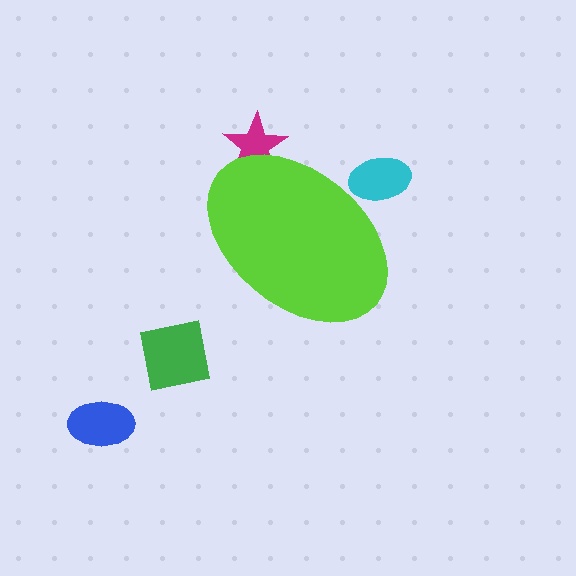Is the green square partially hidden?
No, the green square is fully visible.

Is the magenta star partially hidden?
Yes, the magenta star is partially hidden behind the lime ellipse.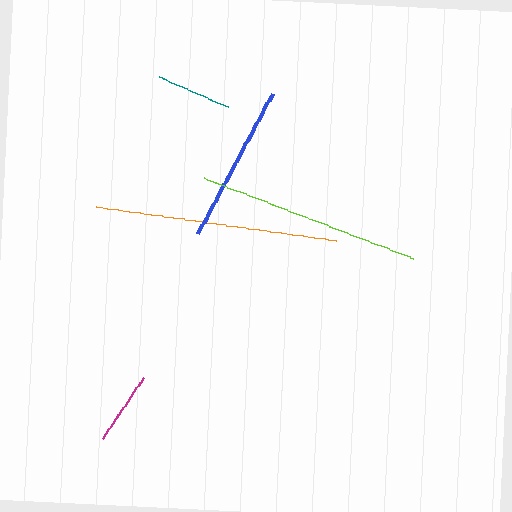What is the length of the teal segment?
The teal segment is approximately 76 pixels long.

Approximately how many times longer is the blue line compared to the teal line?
The blue line is approximately 2.1 times the length of the teal line.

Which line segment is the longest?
The orange line is the longest at approximately 242 pixels.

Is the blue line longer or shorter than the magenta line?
The blue line is longer than the magenta line.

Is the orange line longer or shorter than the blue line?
The orange line is longer than the blue line.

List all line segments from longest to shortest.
From longest to shortest: orange, lime, blue, teal, magenta.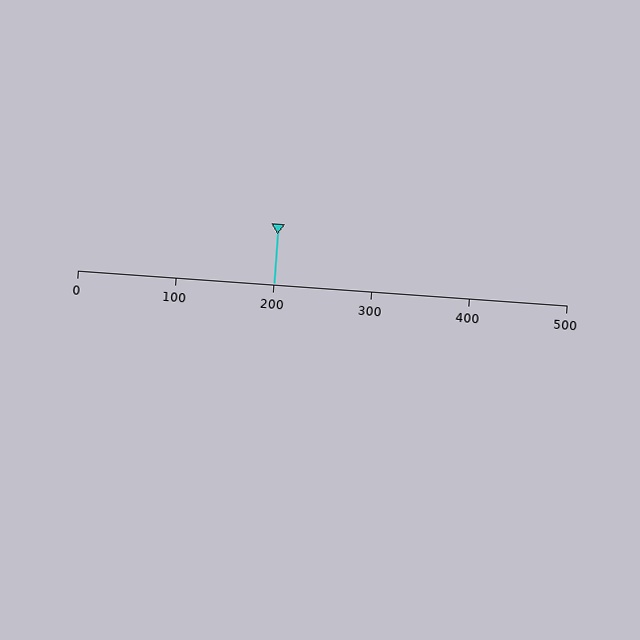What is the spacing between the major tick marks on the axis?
The major ticks are spaced 100 apart.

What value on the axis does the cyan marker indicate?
The marker indicates approximately 200.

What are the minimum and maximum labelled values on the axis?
The axis runs from 0 to 500.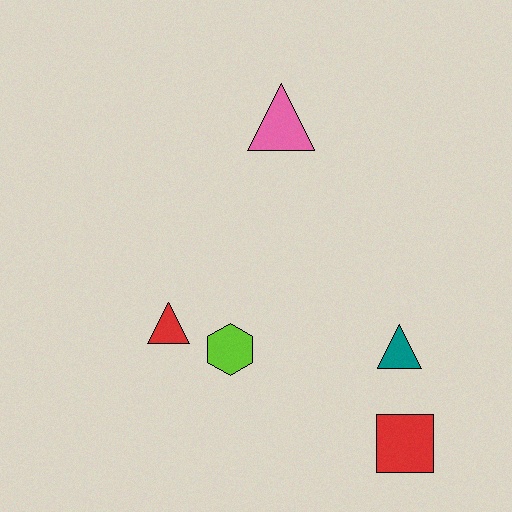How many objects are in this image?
There are 5 objects.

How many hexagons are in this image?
There is 1 hexagon.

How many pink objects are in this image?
There is 1 pink object.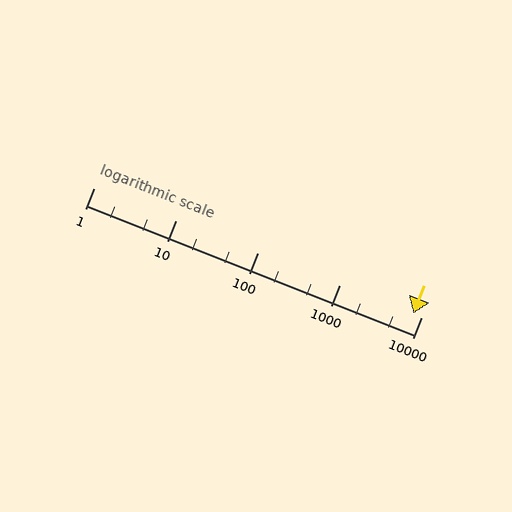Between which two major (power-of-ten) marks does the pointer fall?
The pointer is between 1000 and 10000.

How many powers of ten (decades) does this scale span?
The scale spans 4 decades, from 1 to 10000.